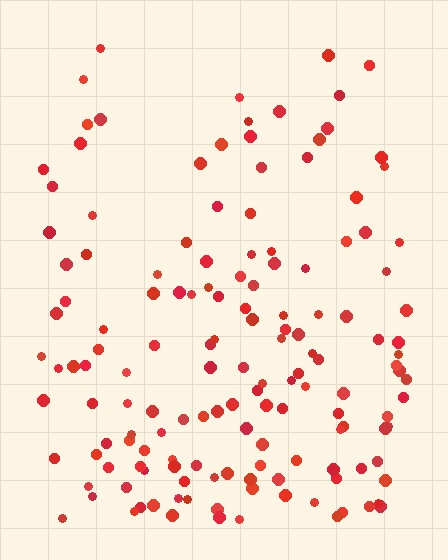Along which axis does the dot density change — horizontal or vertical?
Vertical.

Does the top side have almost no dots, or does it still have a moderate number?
Still a moderate number, just noticeably fewer than the bottom.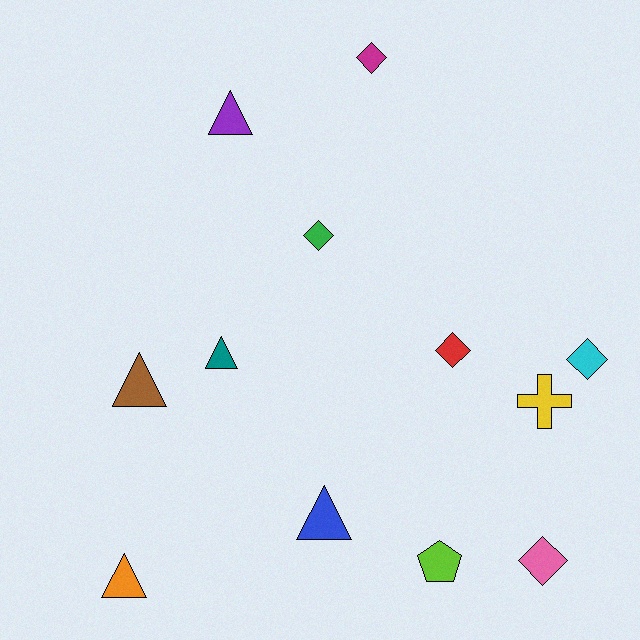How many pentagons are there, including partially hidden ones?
There is 1 pentagon.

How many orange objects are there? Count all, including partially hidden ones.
There is 1 orange object.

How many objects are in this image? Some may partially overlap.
There are 12 objects.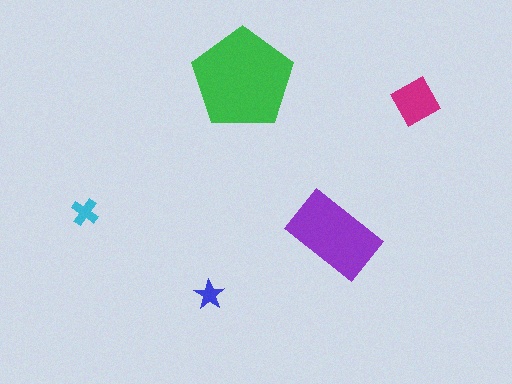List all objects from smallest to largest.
The blue star, the cyan cross, the magenta square, the purple rectangle, the green pentagon.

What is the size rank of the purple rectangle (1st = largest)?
2nd.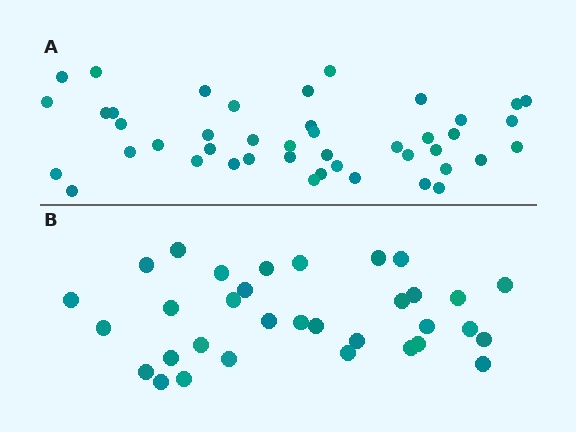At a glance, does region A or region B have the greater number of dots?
Region A (the top region) has more dots.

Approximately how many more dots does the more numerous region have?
Region A has roughly 12 or so more dots than region B.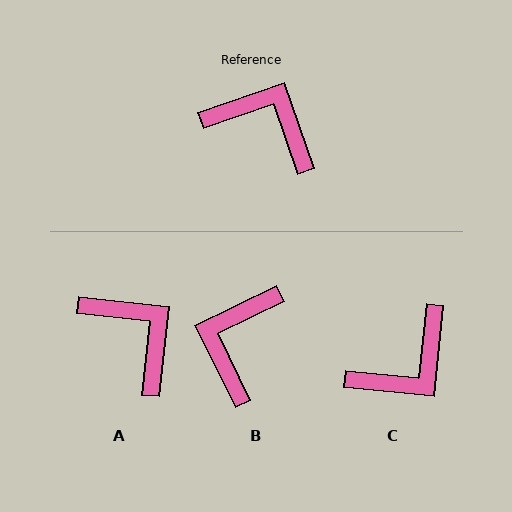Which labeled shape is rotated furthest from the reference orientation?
C, about 115 degrees away.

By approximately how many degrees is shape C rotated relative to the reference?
Approximately 115 degrees clockwise.